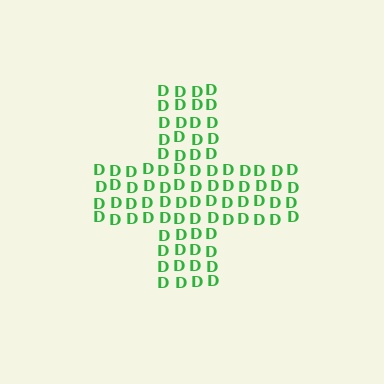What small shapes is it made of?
It is made of small letter D's.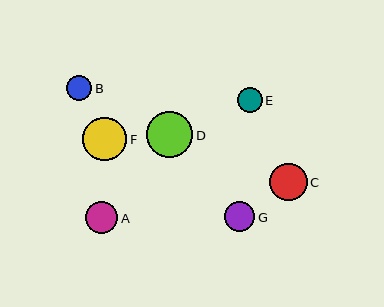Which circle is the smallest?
Circle E is the smallest with a size of approximately 24 pixels.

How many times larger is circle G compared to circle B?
Circle G is approximately 1.2 times the size of circle B.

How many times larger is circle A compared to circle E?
Circle A is approximately 1.3 times the size of circle E.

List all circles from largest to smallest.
From largest to smallest: D, F, C, A, G, B, E.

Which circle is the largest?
Circle D is the largest with a size of approximately 46 pixels.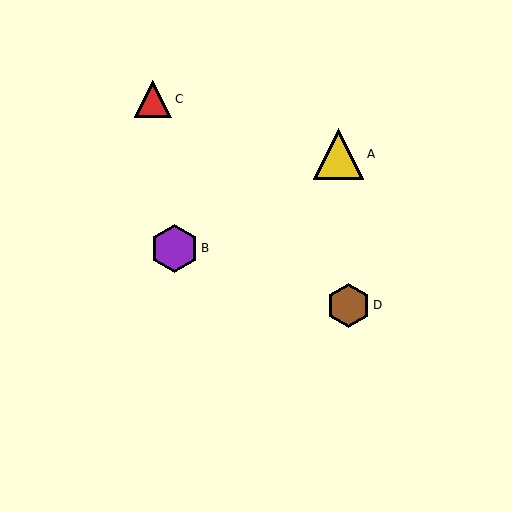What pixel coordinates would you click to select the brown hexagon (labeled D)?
Click at (349, 305) to select the brown hexagon D.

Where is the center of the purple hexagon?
The center of the purple hexagon is at (175, 248).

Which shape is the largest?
The yellow triangle (labeled A) is the largest.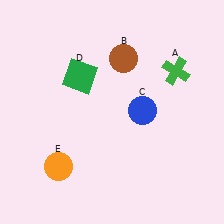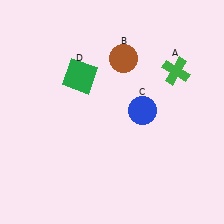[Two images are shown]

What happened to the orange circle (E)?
The orange circle (E) was removed in Image 2. It was in the bottom-left area of Image 1.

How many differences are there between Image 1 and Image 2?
There is 1 difference between the two images.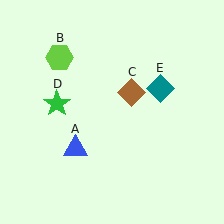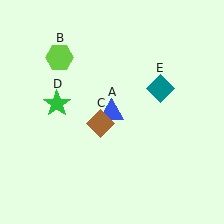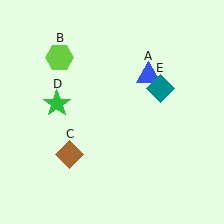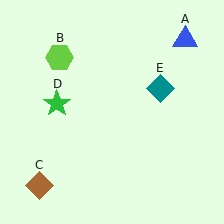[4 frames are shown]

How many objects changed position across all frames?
2 objects changed position: blue triangle (object A), brown diamond (object C).